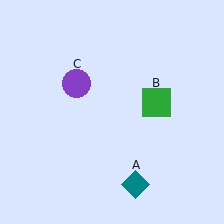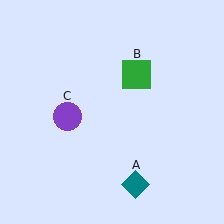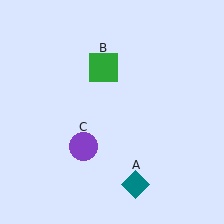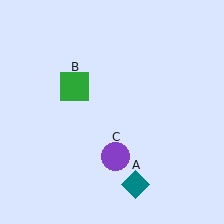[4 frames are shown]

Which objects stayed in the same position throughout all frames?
Teal diamond (object A) remained stationary.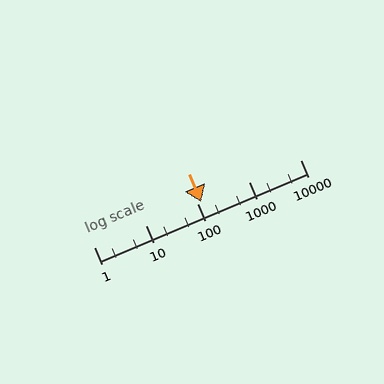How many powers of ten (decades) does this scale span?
The scale spans 4 decades, from 1 to 10000.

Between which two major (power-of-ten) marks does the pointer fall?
The pointer is between 100 and 1000.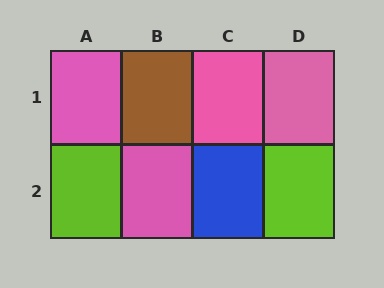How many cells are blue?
1 cell is blue.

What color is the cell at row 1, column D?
Pink.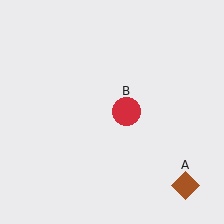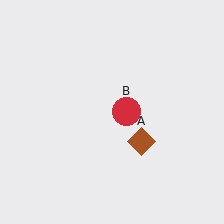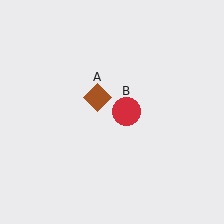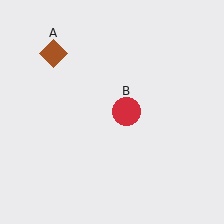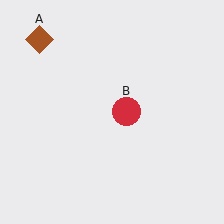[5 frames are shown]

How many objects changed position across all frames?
1 object changed position: brown diamond (object A).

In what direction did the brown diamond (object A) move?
The brown diamond (object A) moved up and to the left.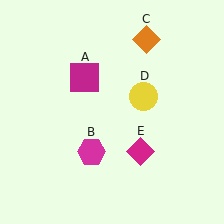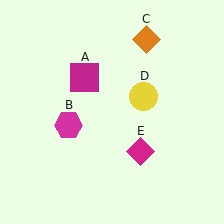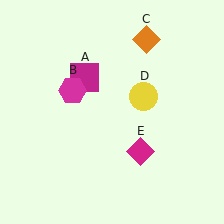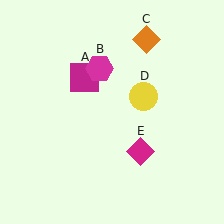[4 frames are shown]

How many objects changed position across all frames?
1 object changed position: magenta hexagon (object B).